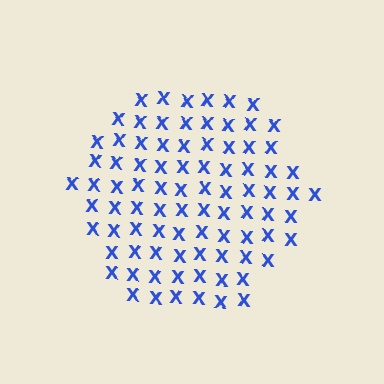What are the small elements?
The small elements are letter X's.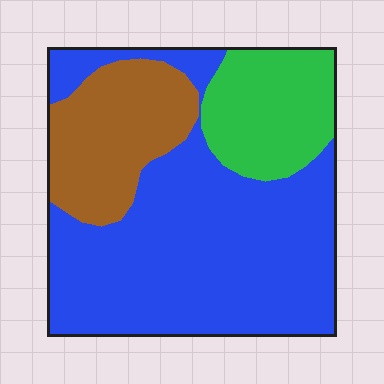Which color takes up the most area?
Blue, at roughly 60%.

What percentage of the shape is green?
Green covers around 20% of the shape.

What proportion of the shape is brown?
Brown takes up about one fifth (1/5) of the shape.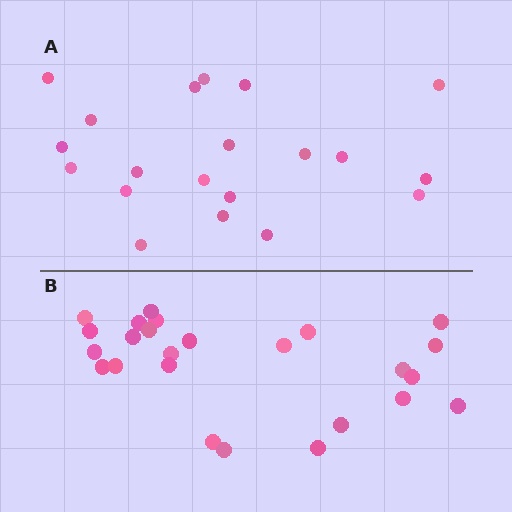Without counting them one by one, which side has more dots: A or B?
Region B (the bottom region) has more dots.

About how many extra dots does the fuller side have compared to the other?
Region B has about 5 more dots than region A.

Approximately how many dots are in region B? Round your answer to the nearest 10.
About 20 dots. (The exact count is 25, which rounds to 20.)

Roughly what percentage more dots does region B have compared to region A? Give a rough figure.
About 25% more.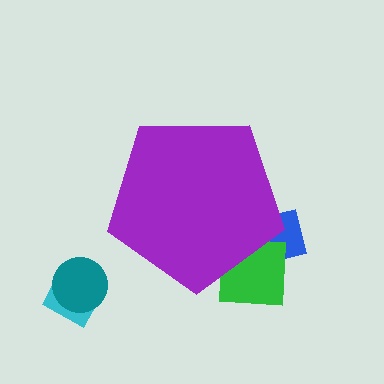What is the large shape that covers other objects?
A purple pentagon.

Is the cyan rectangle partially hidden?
No, the cyan rectangle is fully visible.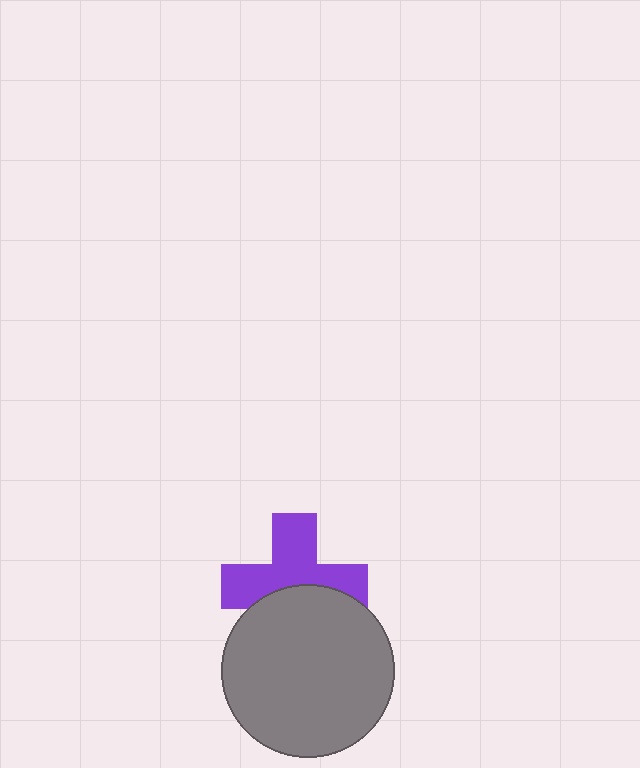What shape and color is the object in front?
The object in front is a gray circle.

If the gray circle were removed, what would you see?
You would see the complete purple cross.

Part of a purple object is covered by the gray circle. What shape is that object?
It is a cross.